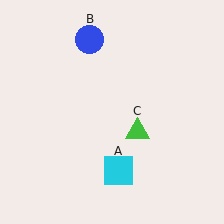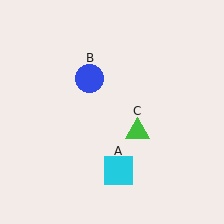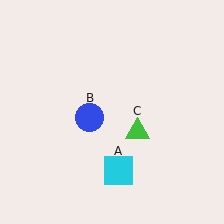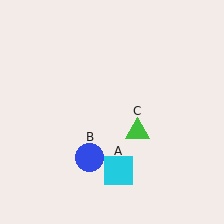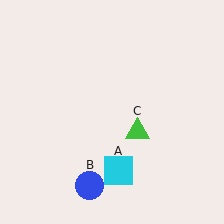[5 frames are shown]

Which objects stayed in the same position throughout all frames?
Cyan square (object A) and green triangle (object C) remained stationary.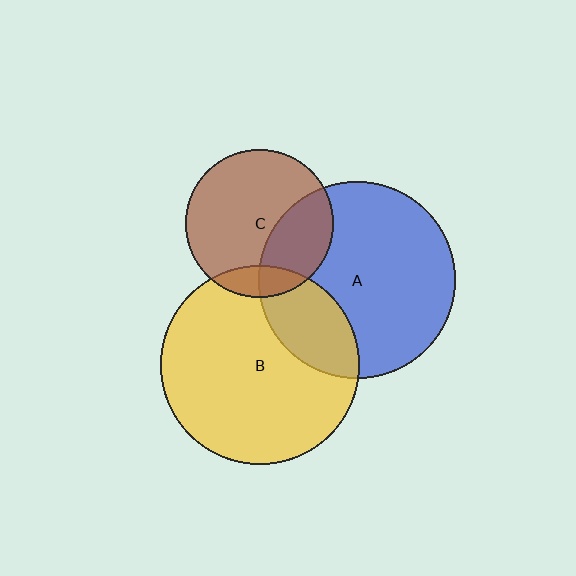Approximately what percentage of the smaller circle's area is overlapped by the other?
Approximately 10%.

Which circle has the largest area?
Circle B (yellow).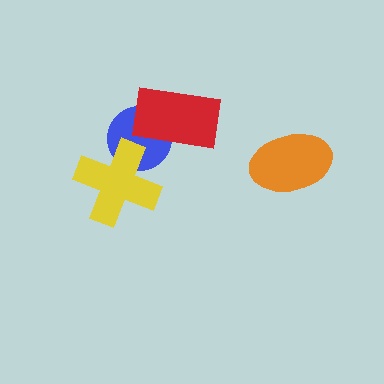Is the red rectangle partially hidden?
No, no other shape covers it.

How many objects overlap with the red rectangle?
1 object overlaps with the red rectangle.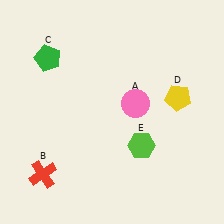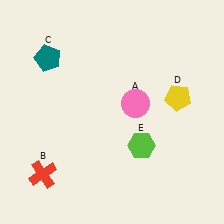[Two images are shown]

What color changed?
The pentagon (C) changed from green in Image 1 to teal in Image 2.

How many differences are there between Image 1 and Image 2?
There is 1 difference between the two images.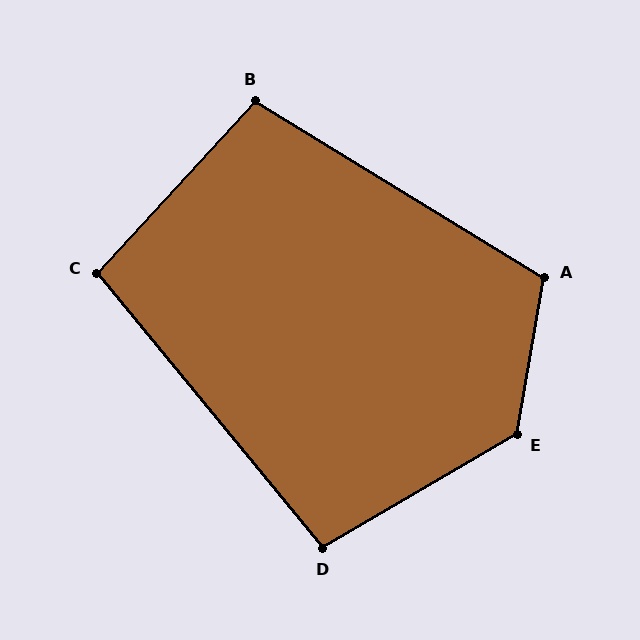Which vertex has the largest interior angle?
E, at approximately 130 degrees.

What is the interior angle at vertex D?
Approximately 99 degrees (obtuse).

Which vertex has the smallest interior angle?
C, at approximately 98 degrees.